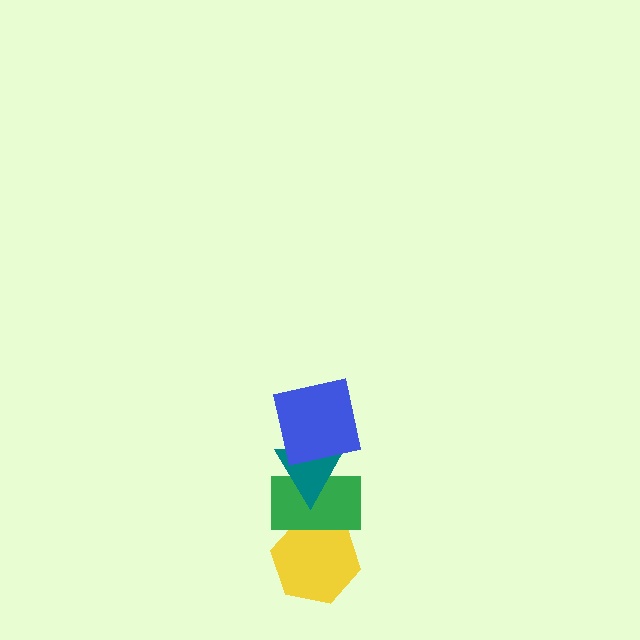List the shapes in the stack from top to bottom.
From top to bottom: the blue square, the teal triangle, the green rectangle, the yellow hexagon.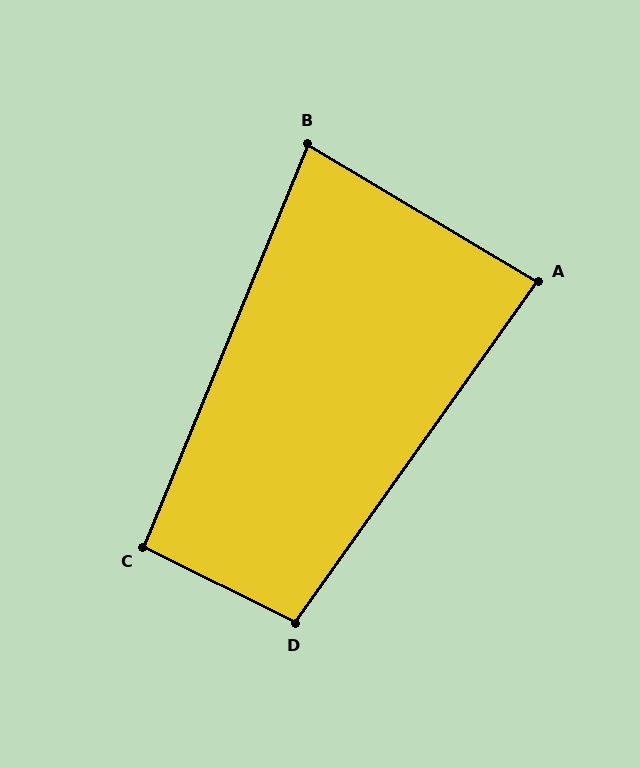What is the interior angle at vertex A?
Approximately 86 degrees (approximately right).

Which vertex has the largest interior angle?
D, at approximately 99 degrees.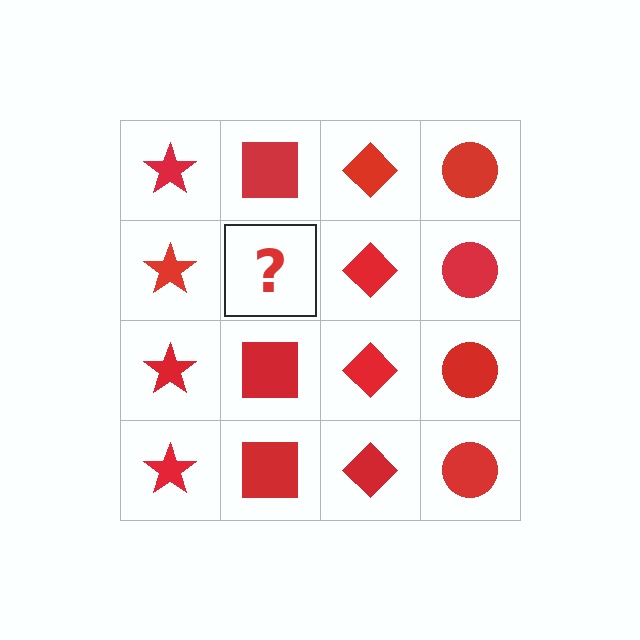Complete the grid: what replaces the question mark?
The question mark should be replaced with a red square.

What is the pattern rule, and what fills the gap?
The rule is that each column has a consistent shape. The gap should be filled with a red square.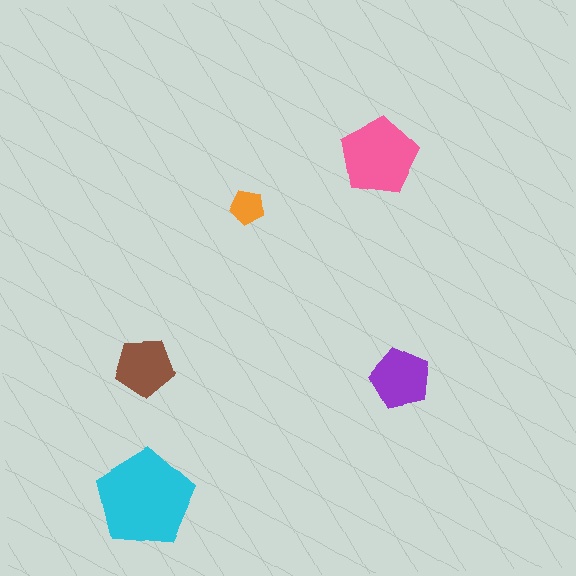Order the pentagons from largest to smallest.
the cyan one, the pink one, the purple one, the brown one, the orange one.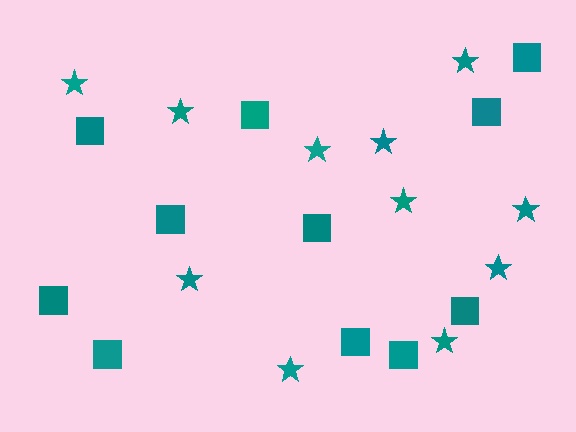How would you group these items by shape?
There are 2 groups: one group of squares (11) and one group of stars (11).